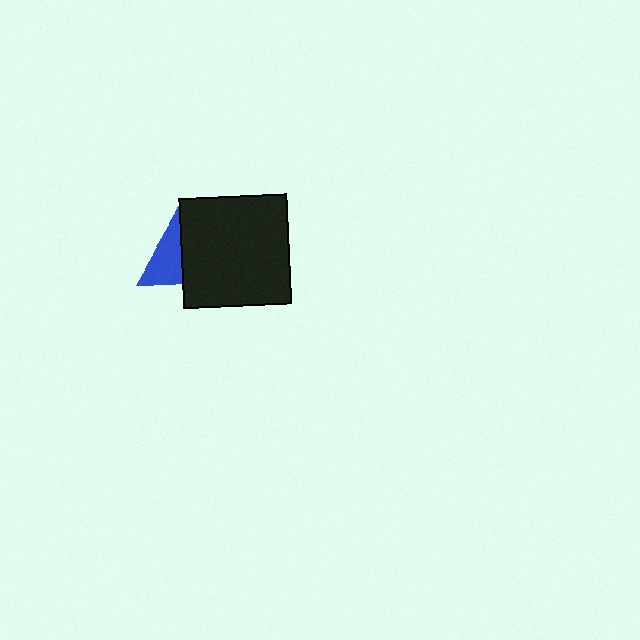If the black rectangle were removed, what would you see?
You would see the complete blue triangle.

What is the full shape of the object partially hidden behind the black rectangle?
The partially hidden object is a blue triangle.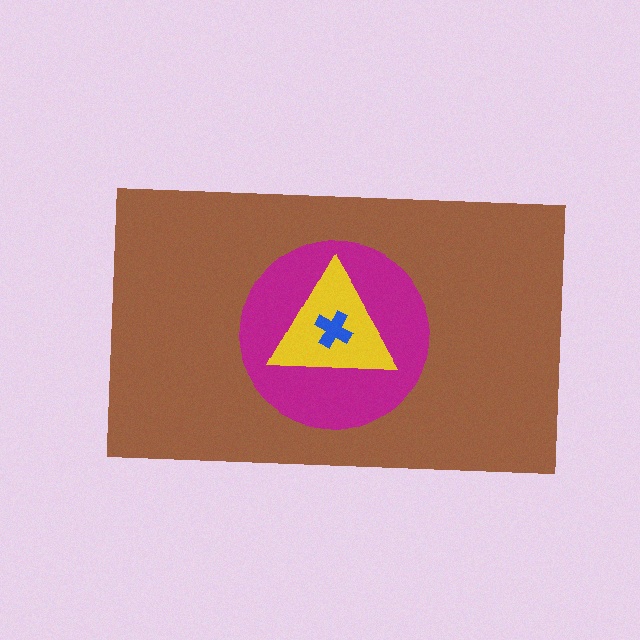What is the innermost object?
The blue cross.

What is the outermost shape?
The brown rectangle.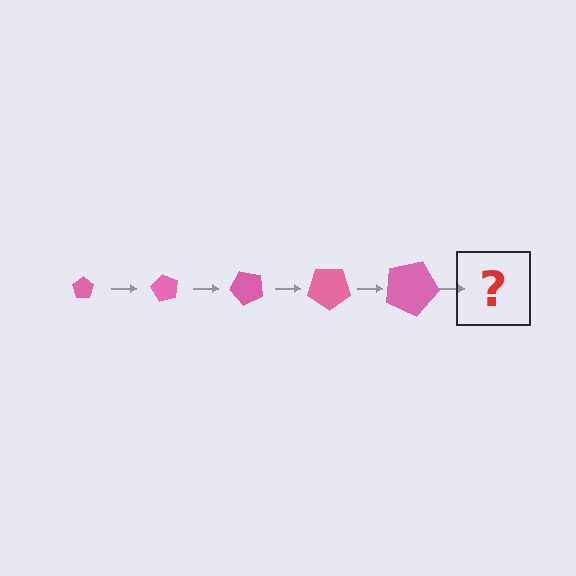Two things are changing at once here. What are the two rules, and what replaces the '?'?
The two rules are that the pentagon grows larger each step and it rotates 60 degrees each step. The '?' should be a pentagon, larger than the previous one and rotated 300 degrees from the start.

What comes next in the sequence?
The next element should be a pentagon, larger than the previous one and rotated 300 degrees from the start.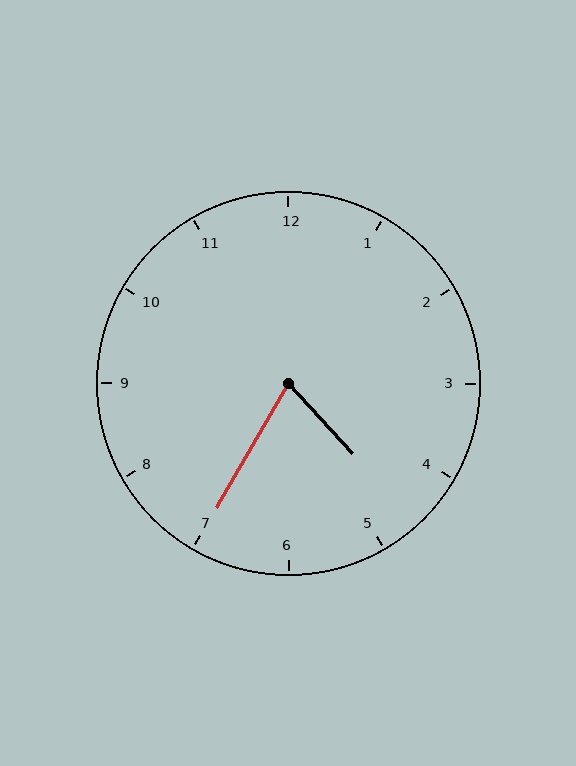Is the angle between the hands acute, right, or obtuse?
It is acute.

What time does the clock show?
4:35.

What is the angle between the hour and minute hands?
Approximately 72 degrees.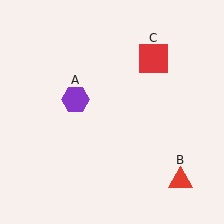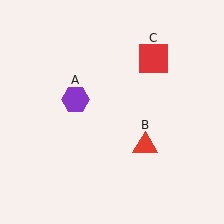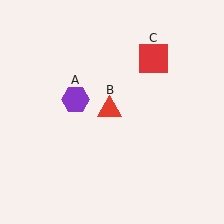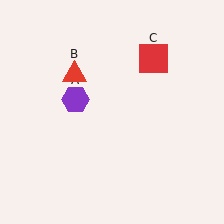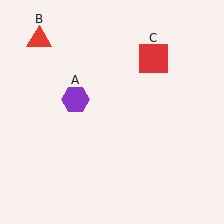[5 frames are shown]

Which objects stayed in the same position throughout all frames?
Purple hexagon (object A) and red square (object C) remained stationary.